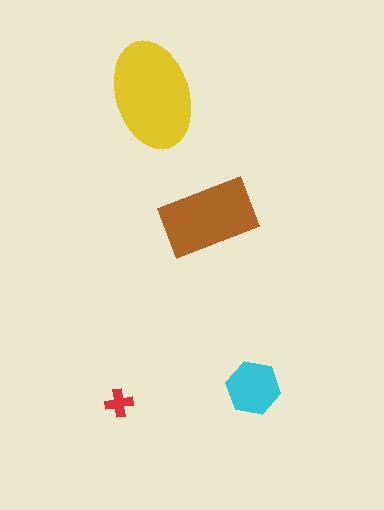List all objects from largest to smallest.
The yellow ellipse, the brown rectangle, the cyan hexagon, the red cross.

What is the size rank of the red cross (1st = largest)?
4th.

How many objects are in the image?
There are 4 objects in the image.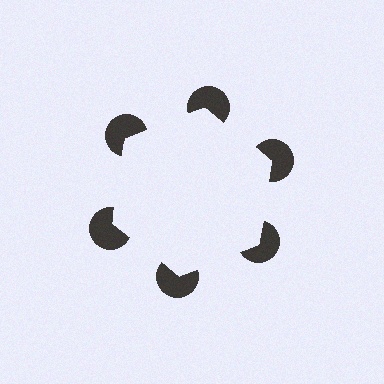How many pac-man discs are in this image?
There are 6 — one at each vertex of the illusory hexagon.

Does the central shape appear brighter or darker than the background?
It typically appears slightly brighter than the background, even though no actual brightness change is drawn.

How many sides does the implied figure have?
6 sides.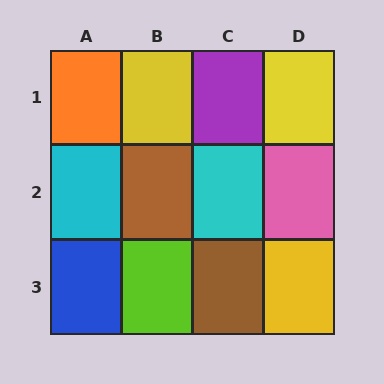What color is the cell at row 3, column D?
Yellow.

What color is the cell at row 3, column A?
Blue.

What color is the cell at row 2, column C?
Cyan.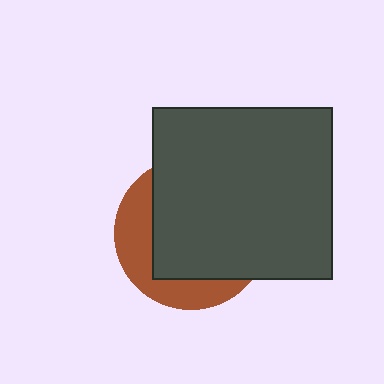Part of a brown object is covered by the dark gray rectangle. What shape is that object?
It is a circle.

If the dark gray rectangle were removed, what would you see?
You would see the complete brown circle.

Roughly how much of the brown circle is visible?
A small part of it is visible (roughly 32%).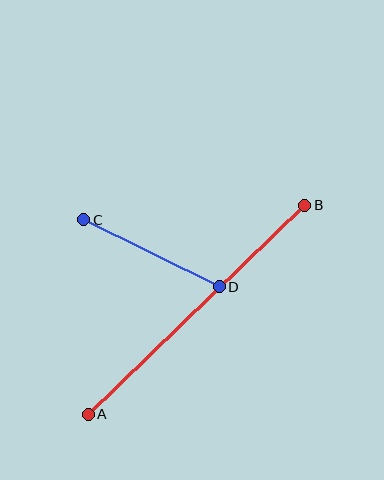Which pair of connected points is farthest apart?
Points A and B are farthest apart.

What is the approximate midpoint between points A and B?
The midpoint is at approximately (196, 310) pixels.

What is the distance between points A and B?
The distance is approximately 301 pixels.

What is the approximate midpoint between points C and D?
The midpoint is at approximately (151, 253) pixels.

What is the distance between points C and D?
The distance is approximately 151 pixels.